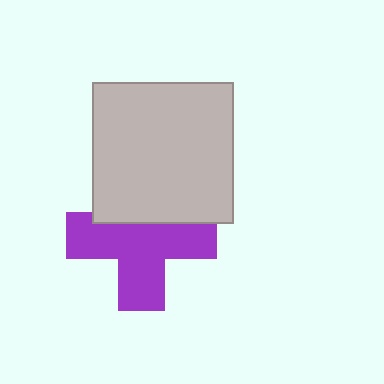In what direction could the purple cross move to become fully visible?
The purple cross could move down. That would shift it out from behind the light gray square entirely.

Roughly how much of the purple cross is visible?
Most of it is visible (roughly 67%).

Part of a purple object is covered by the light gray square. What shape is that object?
It is a cross.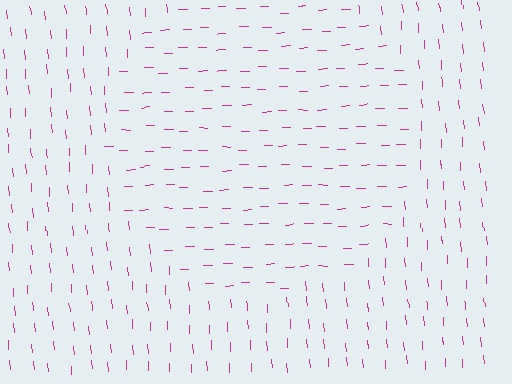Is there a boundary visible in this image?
Yes, there is a texture boundary formed by a change in line orientation.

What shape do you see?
I see a circle.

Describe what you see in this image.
The image is filled with small magenta line segments. A circle region in the image has lines oriented differently from the surrounding lines, creating a visible texture boundary.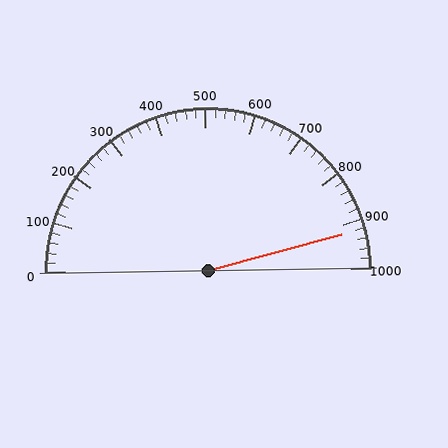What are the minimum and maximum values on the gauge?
The gauge ranges from 0 to 1000.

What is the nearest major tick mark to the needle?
The nearest major tick mark is 900.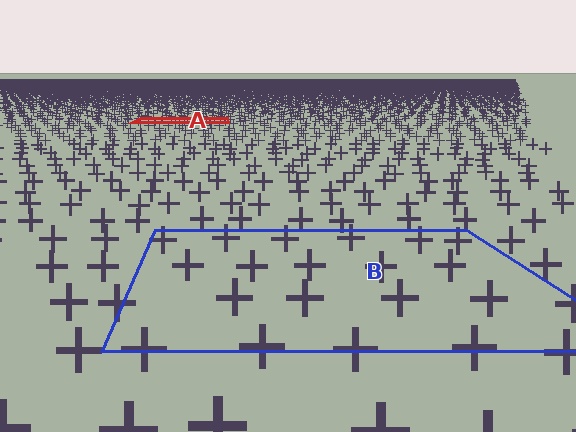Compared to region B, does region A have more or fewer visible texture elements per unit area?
Region A has more texture elements per unit area — they are packed more densely because it is farther away.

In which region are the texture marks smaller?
The texture marks are smaller in region A, because it is farther away.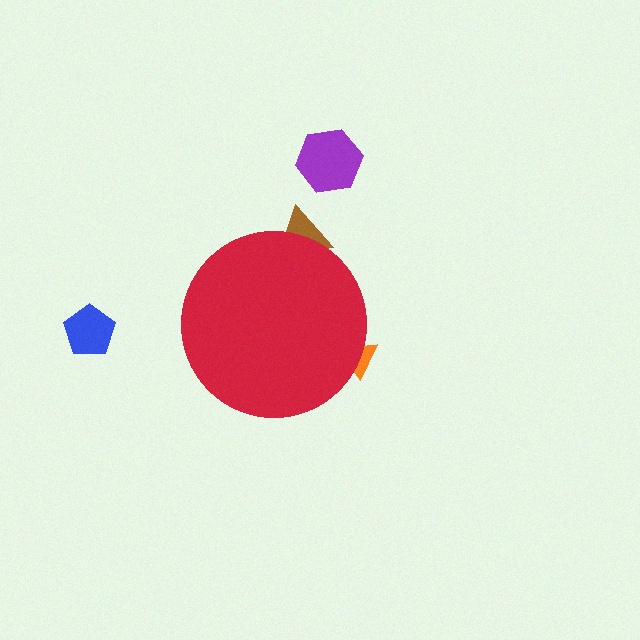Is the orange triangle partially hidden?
Yes, the orange triangle is partially hidden behind the red circle.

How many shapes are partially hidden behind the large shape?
2 shapes are partially hidden.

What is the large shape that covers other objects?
A red circle.